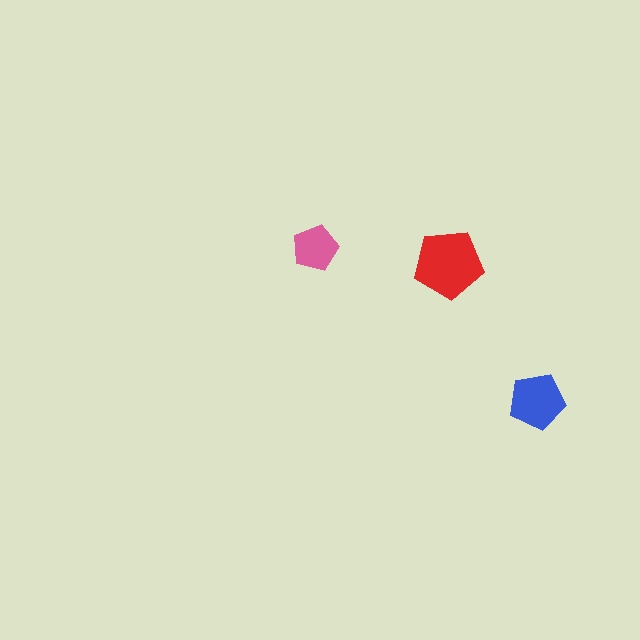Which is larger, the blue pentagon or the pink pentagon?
The blue one.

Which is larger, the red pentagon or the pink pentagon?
The red one.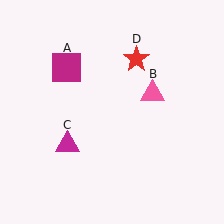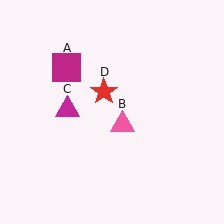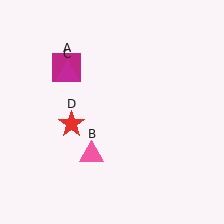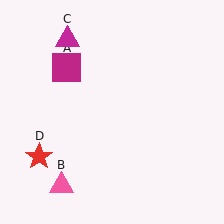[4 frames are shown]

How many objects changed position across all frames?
3 objects changed position: pink triangle (object B), magenta triangle (object C), red star (object D).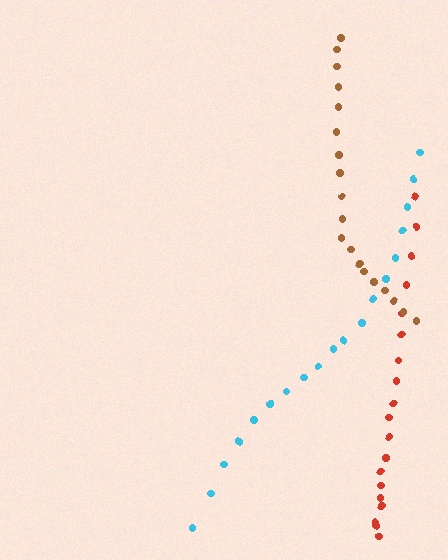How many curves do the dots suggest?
There are 3 distinct paths.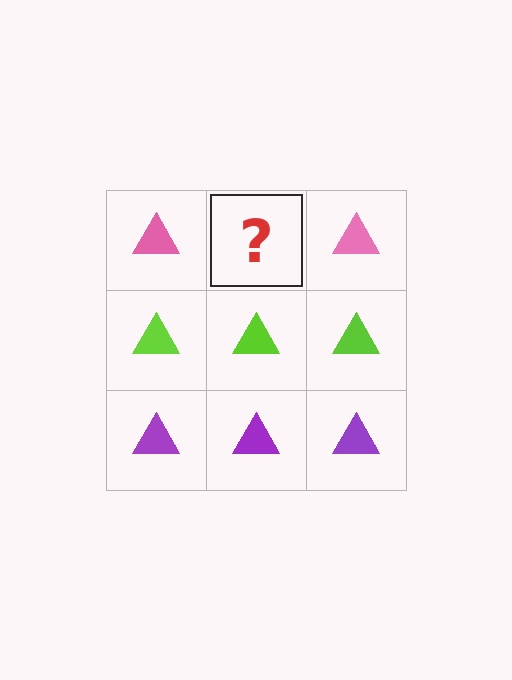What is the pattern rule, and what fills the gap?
The rule is that each row has a consistent color. The gap should be filled with a pink triangle.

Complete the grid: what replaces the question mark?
The question mark should be replaced with a pink triangle.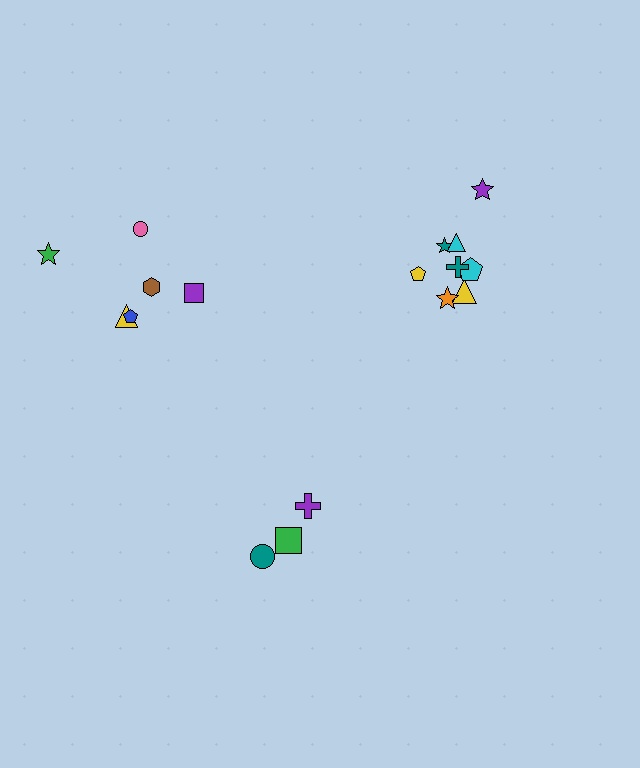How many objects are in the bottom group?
There are 3 objects.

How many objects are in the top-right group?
There are 8 objects.